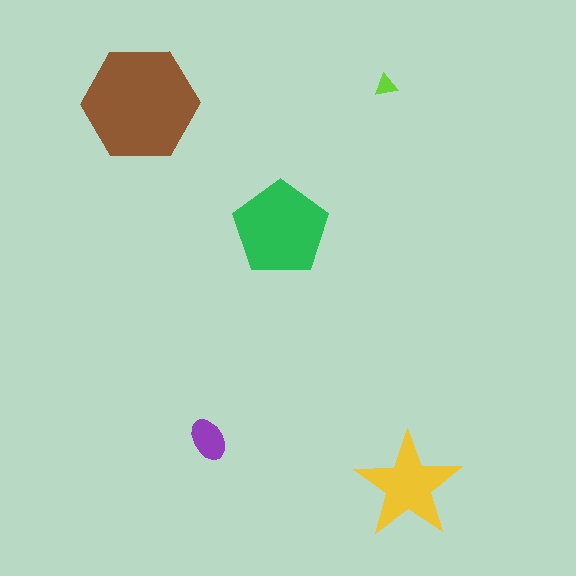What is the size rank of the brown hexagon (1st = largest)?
1st.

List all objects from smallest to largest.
The lime triangle, the purple ellipse, the yellow star, the green pentagon, the brown hexagon.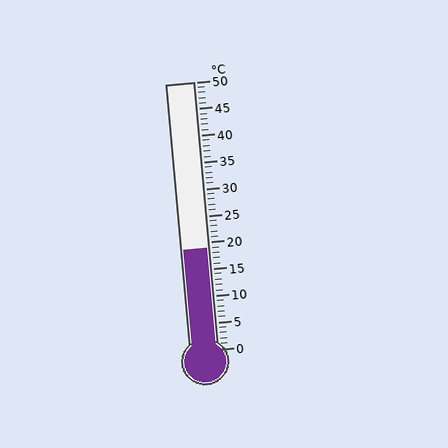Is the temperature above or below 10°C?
The temperature is above 10°C.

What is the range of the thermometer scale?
The thermometer scale ranges from 0°C to 50°C.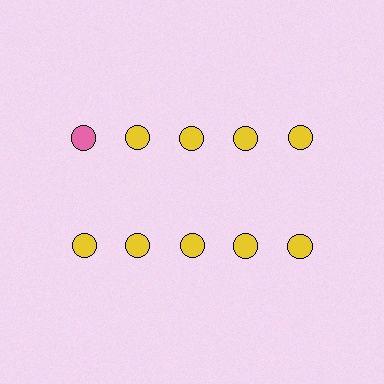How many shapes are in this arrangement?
There are 10 shapes arranged in a grid pattern.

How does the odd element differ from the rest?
It has a different color: pink instead of yellow.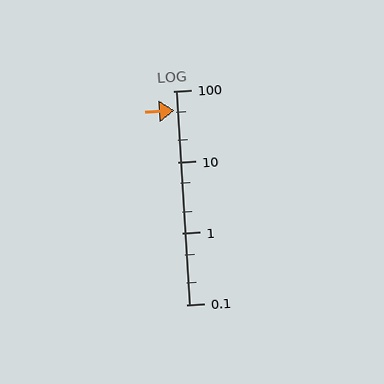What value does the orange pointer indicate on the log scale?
The pointer indicates approximately 53.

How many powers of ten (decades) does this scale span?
The scale spans 3 decades, from 0.1 to 100.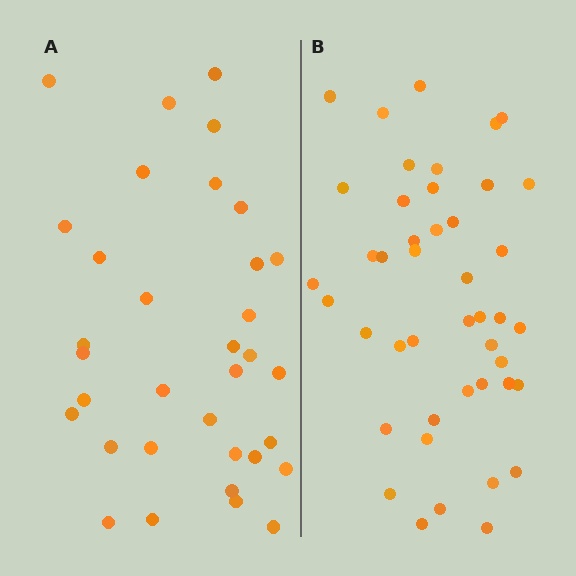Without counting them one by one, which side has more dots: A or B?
Region B (the right region) has more dots.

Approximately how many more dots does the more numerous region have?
Region B has roughly 10 or so more dots than region A.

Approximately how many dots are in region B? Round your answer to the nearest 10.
About 40 dots. (The exact count is 44, which rounds to 40.)